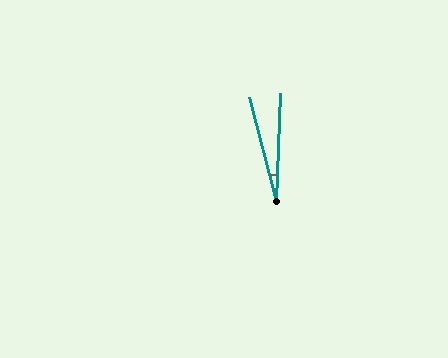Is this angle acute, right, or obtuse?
It is acute.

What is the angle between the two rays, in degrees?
Approximately 17 degrees.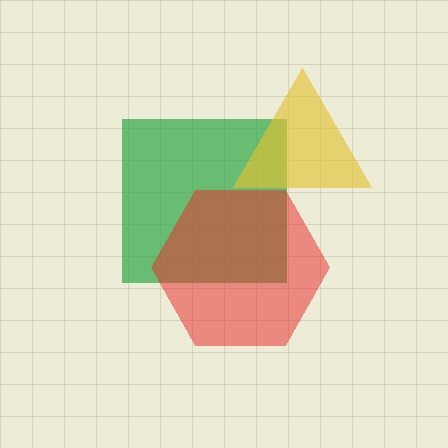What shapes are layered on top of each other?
The layered shapes are: a green square, a yellow triangle, a red hexagon.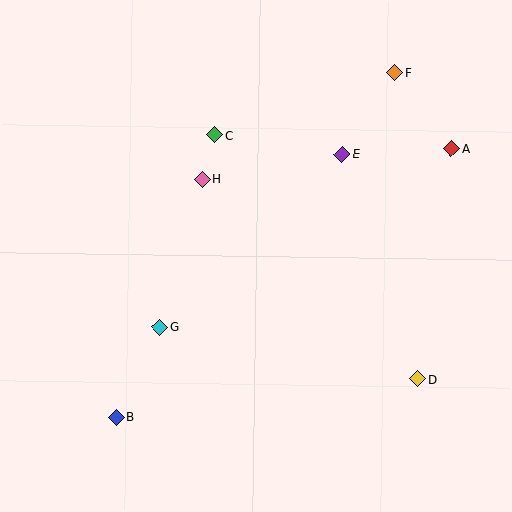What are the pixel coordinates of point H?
Point H is at (203, 179).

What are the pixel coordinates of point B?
Point B is at (116, 417).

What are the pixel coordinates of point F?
Point F is at (394, 73).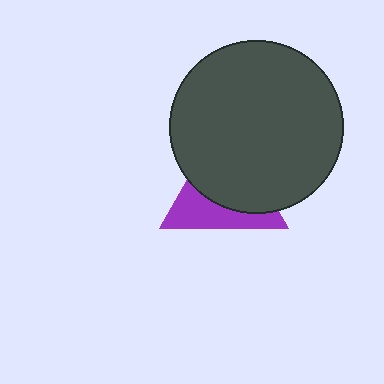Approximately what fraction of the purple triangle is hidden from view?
Roughly 60% of the purple triangle is hidden behind the dark gray circle.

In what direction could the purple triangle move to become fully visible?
The purple triangle could move down. That would shift it out from behind the dark gray circle entirely.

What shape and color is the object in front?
The object in front is a dark gray circle.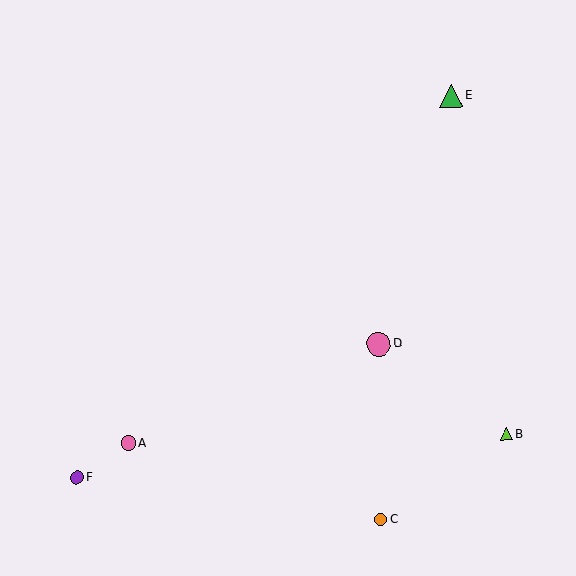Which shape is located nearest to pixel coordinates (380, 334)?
The pink circle (labeled D) at (378, 344) is nearest to that location.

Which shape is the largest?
The pink circle (labeled D) is the largest.